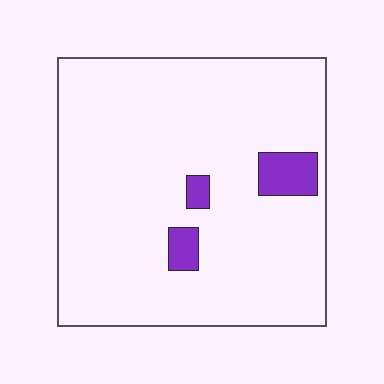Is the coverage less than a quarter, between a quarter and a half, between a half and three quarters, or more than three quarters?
Less than a quarter.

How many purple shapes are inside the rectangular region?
3.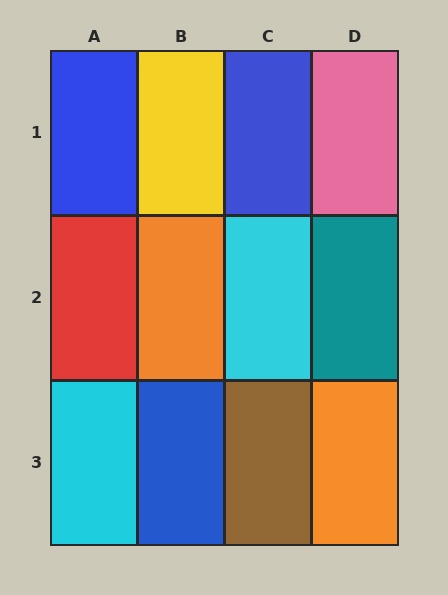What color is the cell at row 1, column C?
Blue.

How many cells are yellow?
1 cell is yellow.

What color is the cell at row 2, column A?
Red.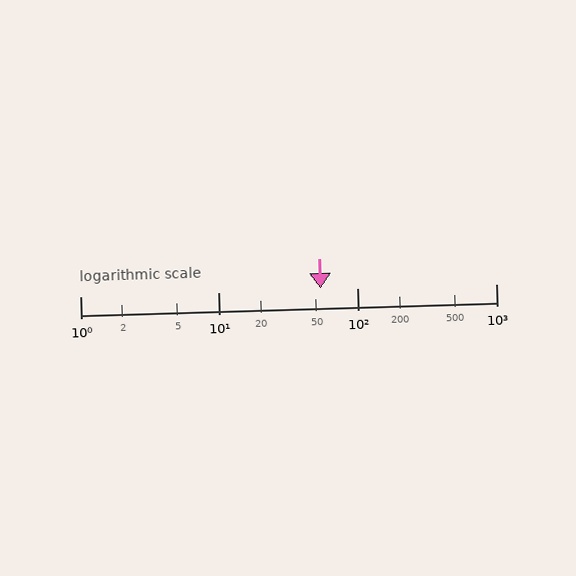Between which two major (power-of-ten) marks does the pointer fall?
The pointer is between 10 and 100.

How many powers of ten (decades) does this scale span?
The scale spans 3 decades, from 1 to 1000.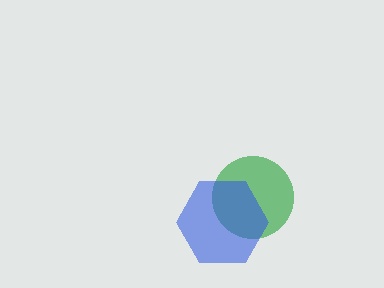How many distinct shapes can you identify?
There are 2 distinct shapes: a green circle, a blue hexagon.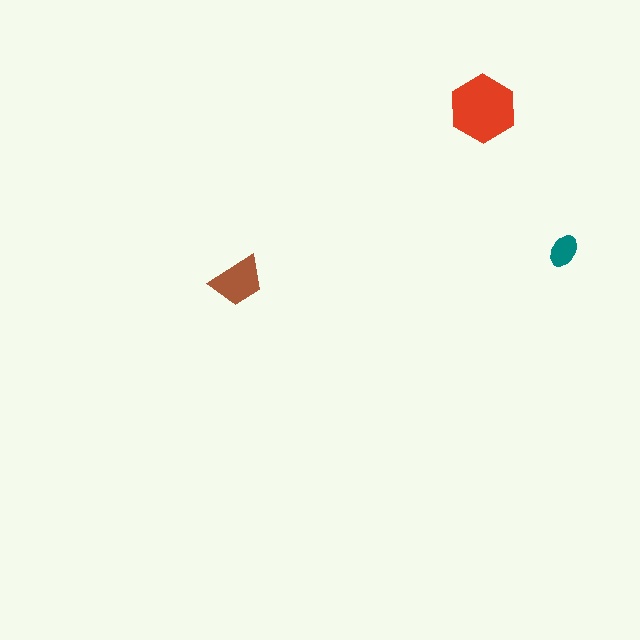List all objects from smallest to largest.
The teal ellipse, the brown trapezoid, the red hexagon.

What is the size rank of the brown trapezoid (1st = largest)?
2nd.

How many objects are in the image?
There are 3 objects in the image.